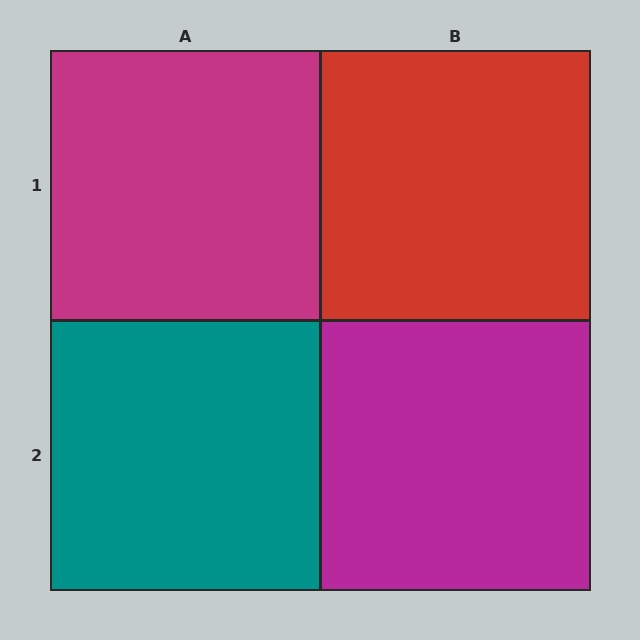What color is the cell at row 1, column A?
Magenta.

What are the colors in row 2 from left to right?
Teal, magenta.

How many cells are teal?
1 cell is teal.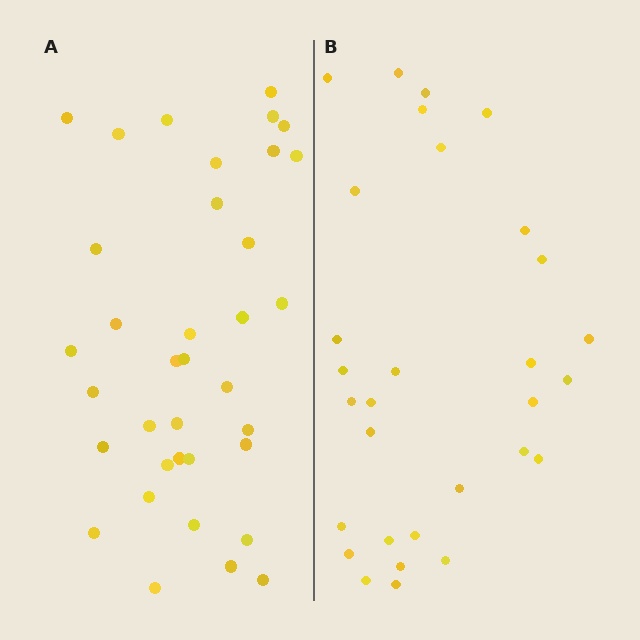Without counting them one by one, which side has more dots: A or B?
Region A (the left region) has more dots.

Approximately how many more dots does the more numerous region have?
Region A has about 6 more dots than region B.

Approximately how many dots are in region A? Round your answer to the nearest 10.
About 40 dots. (The exact count is 36, which rounds to 40.)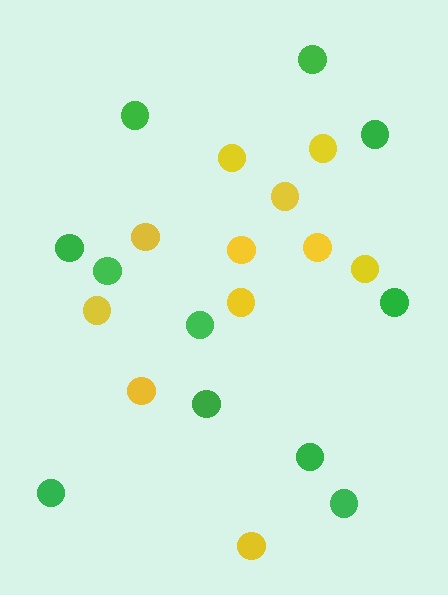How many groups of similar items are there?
There are 2 groups: one group of yellow circles (11) and one group of green circles (11).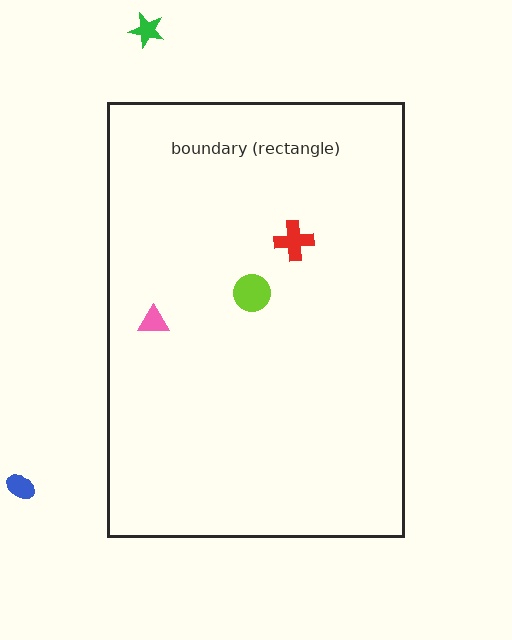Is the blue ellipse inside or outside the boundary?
Outside.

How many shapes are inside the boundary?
3 inside, 2 outside.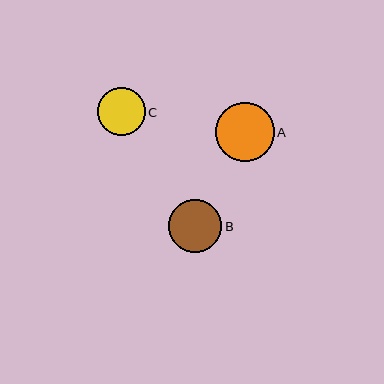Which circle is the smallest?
Circle C is the smallest with a size of approximately 48 pixels.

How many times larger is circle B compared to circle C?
Circle B is approximately 1.1 times the size of circle C.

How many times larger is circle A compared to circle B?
Circle A is approximately 1.1 times the size of circle B.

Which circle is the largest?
Circle A is the largest with a size of approximately 59 pixels.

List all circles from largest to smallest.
From largest to smallest: A, B, C.